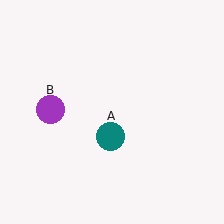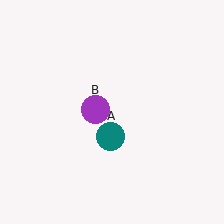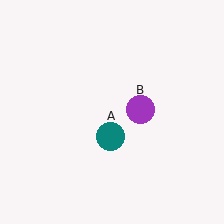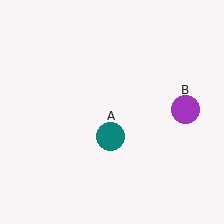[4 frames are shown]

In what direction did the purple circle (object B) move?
The purple circle (object B) moved right.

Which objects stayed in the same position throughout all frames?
Teal circle (object A) remained stationary.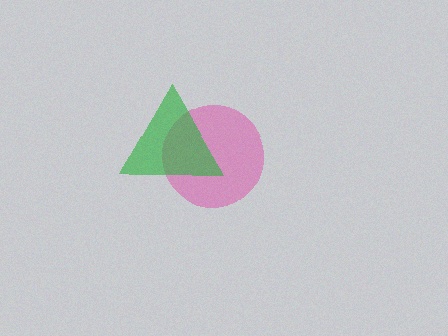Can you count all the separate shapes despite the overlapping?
Yes, there are 2 separate shapes.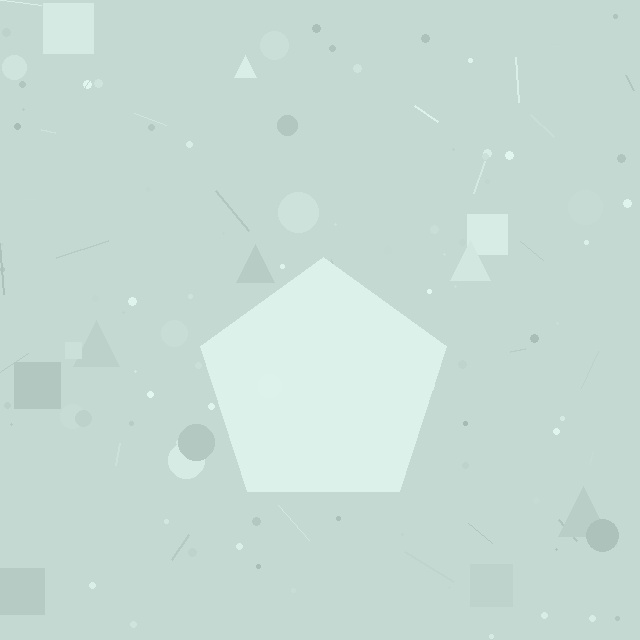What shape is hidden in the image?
A pentagon is hidden in the image.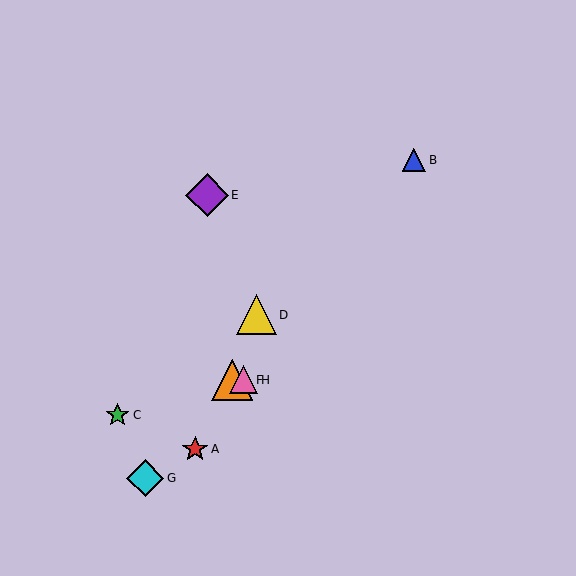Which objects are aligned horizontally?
Objects F, H are aligned horizontally.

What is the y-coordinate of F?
Object F is at y≈380.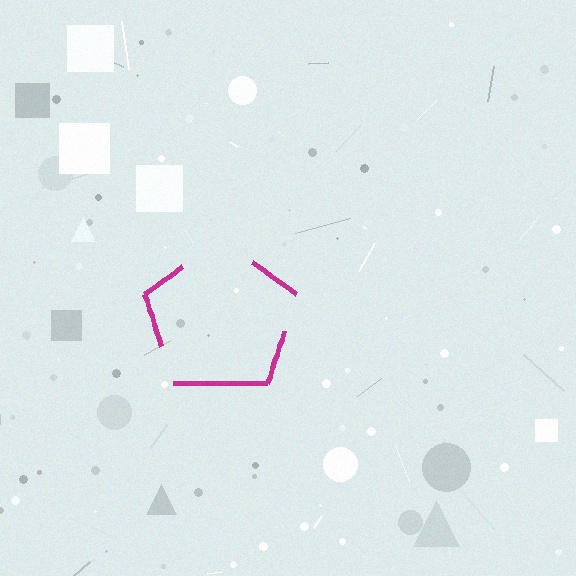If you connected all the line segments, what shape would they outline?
They would outline a pentagon.